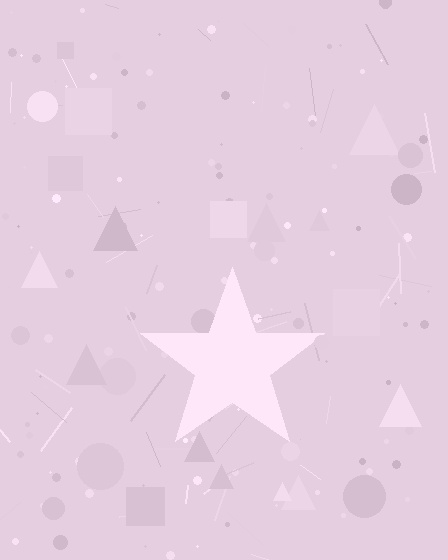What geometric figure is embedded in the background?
A star is embedded in the background.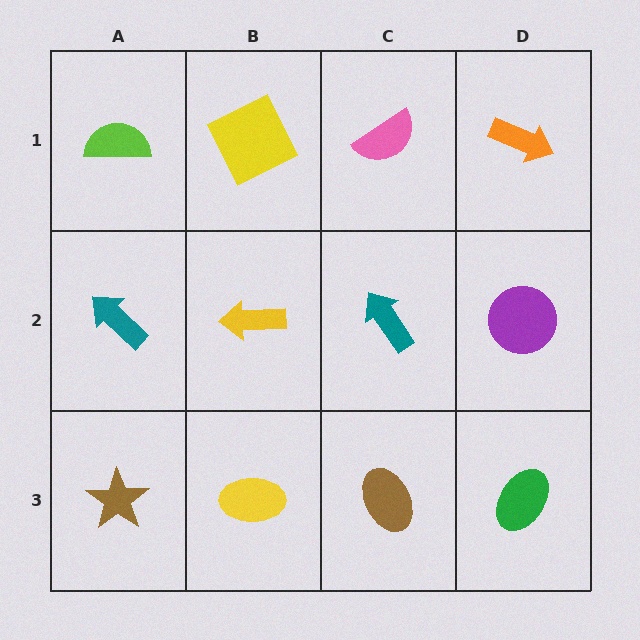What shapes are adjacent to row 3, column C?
A teal arrow (row 2, column C), a yellow ellipse (row 3, column B), a green ellipse (row 3, column D).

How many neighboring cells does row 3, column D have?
2.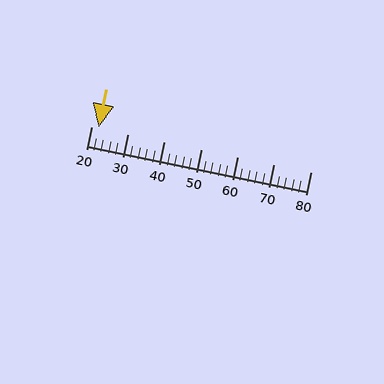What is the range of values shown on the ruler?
The ruler shows values from 20 to 80.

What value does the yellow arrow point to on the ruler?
The yellow arrow points to approximately 22.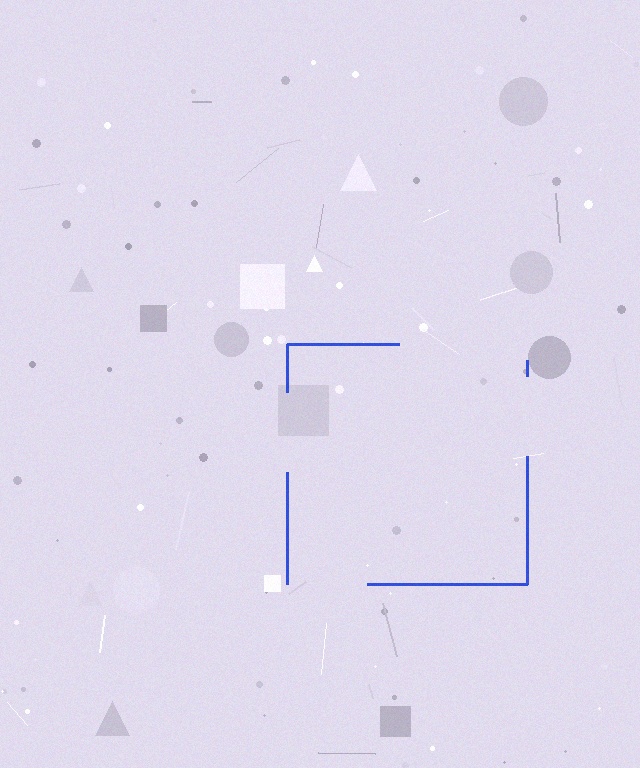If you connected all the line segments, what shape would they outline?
They would outline a square.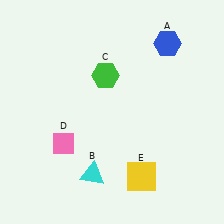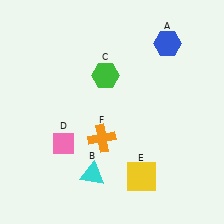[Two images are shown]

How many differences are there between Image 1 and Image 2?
There is 1 difference between the two images.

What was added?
An orange cross (F) was added in Image 2.